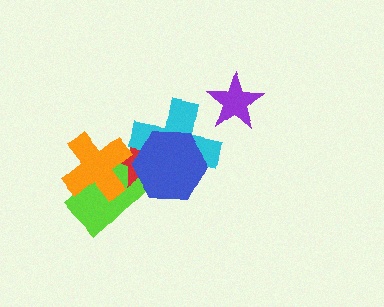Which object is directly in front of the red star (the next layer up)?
The orange cross is directly in front of the red star.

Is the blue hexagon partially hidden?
No, no other shape covers it.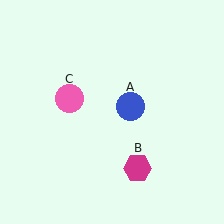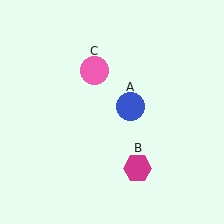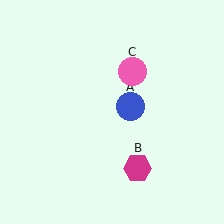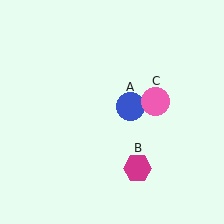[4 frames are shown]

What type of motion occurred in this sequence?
The pink circle (object C) rotated clockwise around the center of the scene.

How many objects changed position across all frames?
1 object changed position: pink circle (object C).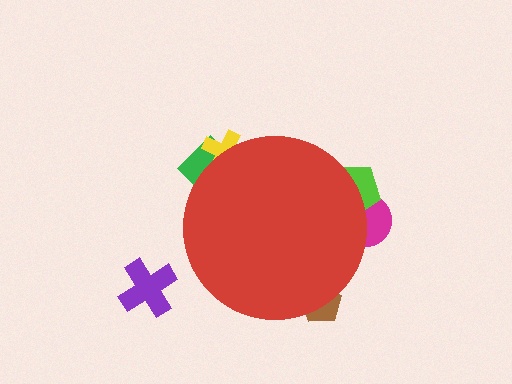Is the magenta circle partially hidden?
Yes, the magenta circle is partially hidden behind the red circle.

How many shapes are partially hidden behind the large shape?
5 shapes are partially hidden.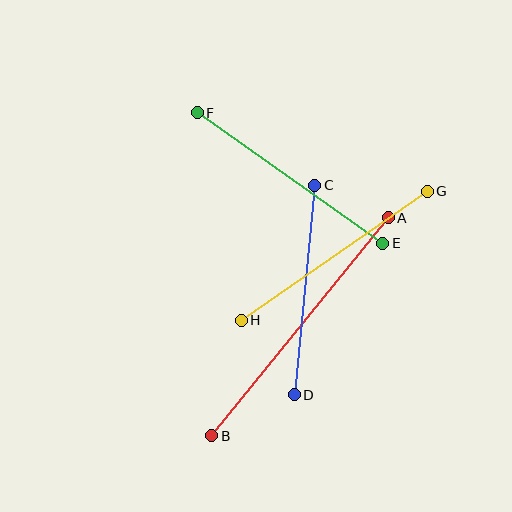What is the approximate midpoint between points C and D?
The midpoint is at approximately (305, 290) pixels.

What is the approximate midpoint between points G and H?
The midpoint is at approximately (334, 256) pixels.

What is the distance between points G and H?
The distance is approximately 226 pixels.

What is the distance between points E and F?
The distance is approximately 227 pixels.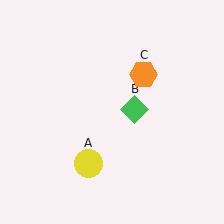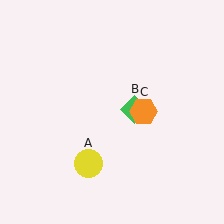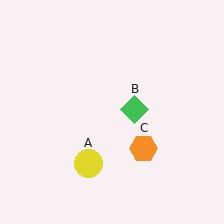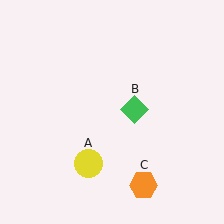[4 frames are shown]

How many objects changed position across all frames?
1 object changed position: orange hexagon (object C).